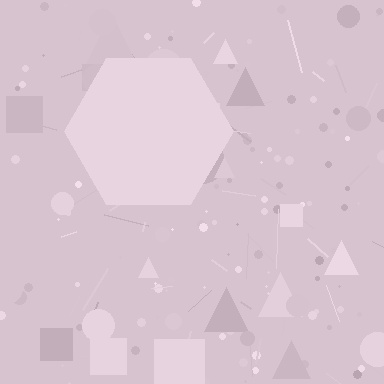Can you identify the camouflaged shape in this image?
The camouflaged shape is a hexagon.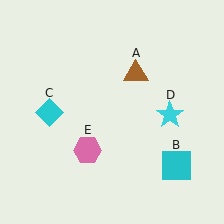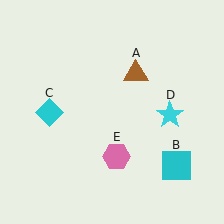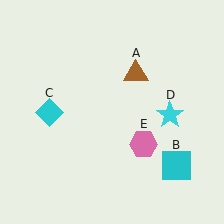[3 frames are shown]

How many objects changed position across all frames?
1 object changed position: pink hexagon (object E).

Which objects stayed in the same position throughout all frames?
Brown triangle (object A) and cyan square (object B) and cyan diamond (object C) and cyan star (object D) remained stationary.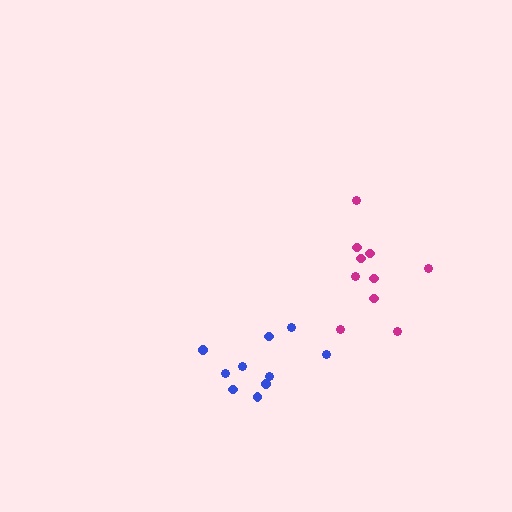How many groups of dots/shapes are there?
There are 2 groups.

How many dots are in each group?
Group 1: 10 dots, Group 2: 10 dots (20 total).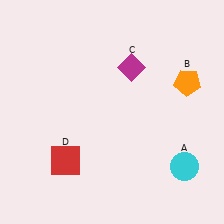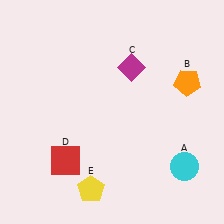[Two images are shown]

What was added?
A yellow pentagon (E) was added in Image 2.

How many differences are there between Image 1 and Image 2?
There is 1 difference between the two images.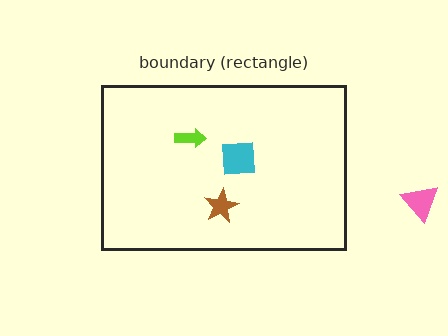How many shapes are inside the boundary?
3 inside, 1 outside.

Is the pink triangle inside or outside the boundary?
Outside.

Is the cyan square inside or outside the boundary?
Inside.